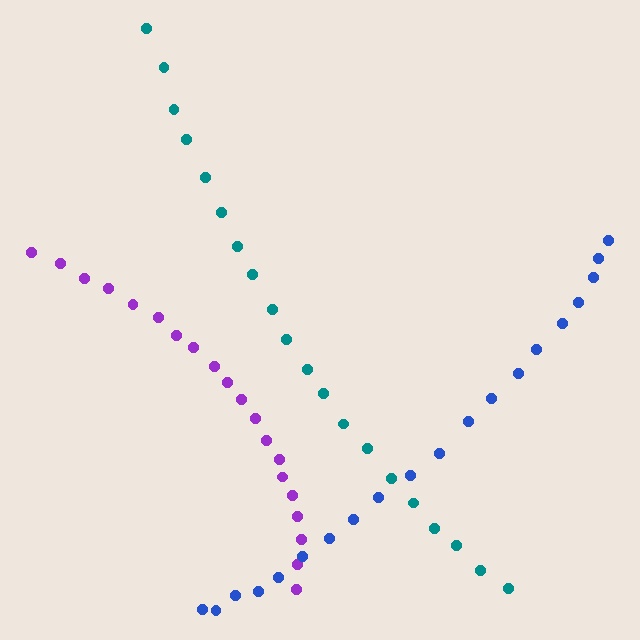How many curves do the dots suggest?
There are 3 distinct paths.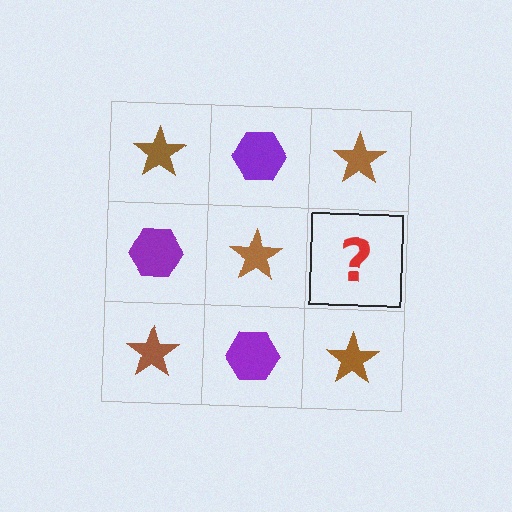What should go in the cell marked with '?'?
The missing cell should contain a purple hexagon.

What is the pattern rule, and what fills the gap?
The rule is that it alternates brown star and purple hexagon in a checkerboard pattern. The gap should be filled with a purple hexagon.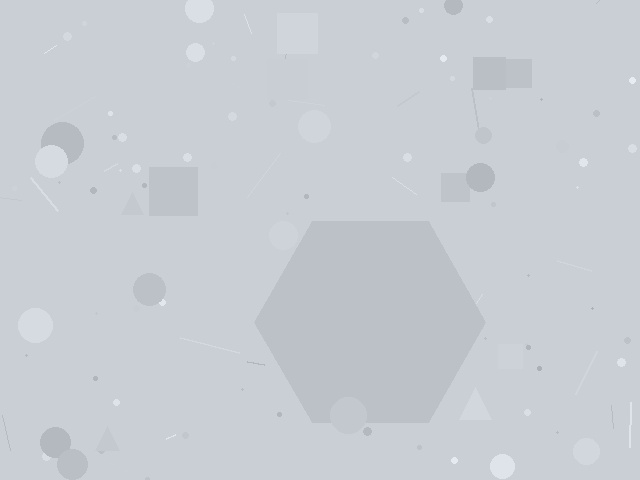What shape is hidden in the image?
A hexagon is hidden in the image.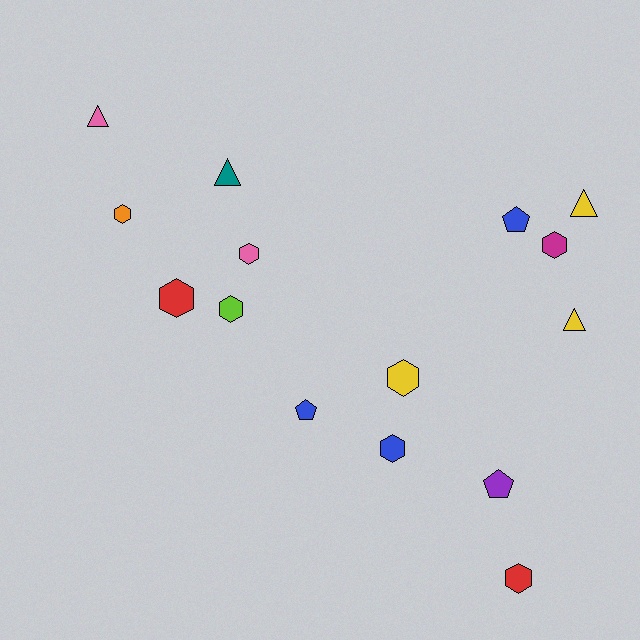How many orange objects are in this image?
There is 1 orange object.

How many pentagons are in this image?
There are 3 pentagons.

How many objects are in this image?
There are 15 objects.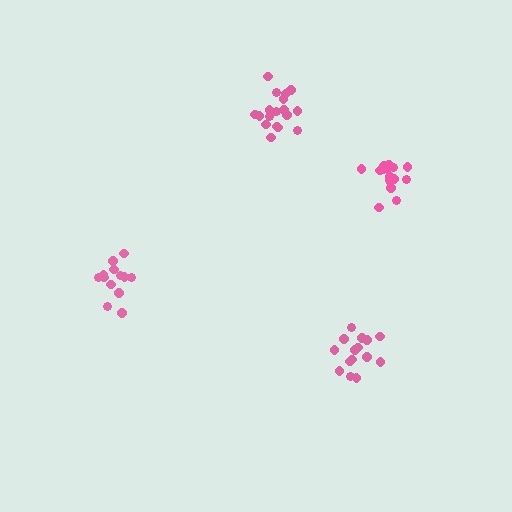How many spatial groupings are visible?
There are 4 spatial groupings.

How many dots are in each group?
Group 1: 16 dots, Group 2: 13 dots, Group 3: 19 dots, Group 4: 15 dots (63 total).